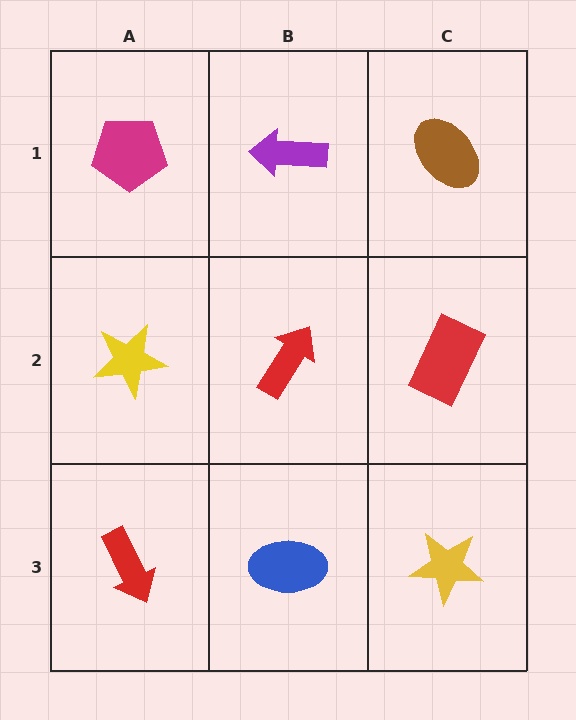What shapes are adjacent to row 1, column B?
A red arrow (row 2, column B), a magenta pentagon (row 1, column A), a brown ellipse (row 1, column C).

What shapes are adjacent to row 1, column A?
A yellow star (row 2, column A), a purple arrow (row 1, column B).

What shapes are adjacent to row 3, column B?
A red arrow (row 2, column B), a red arrow (row 3, column A), a yellow star (row 3, column C).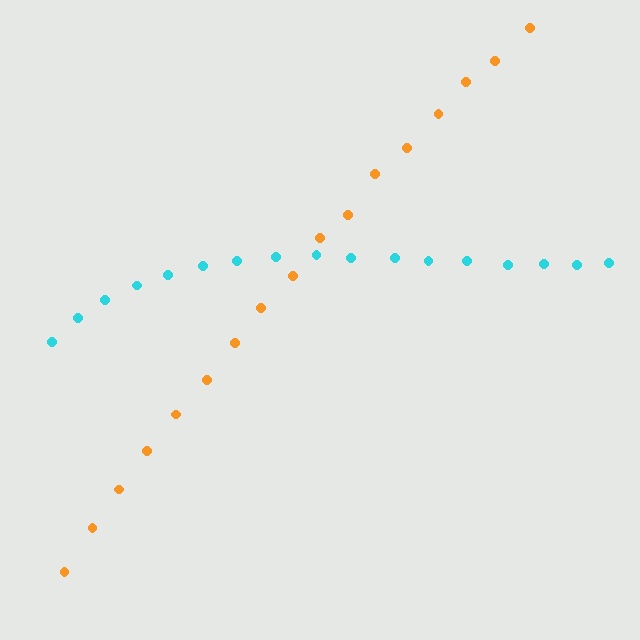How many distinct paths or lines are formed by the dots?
There are 2 distinct paths.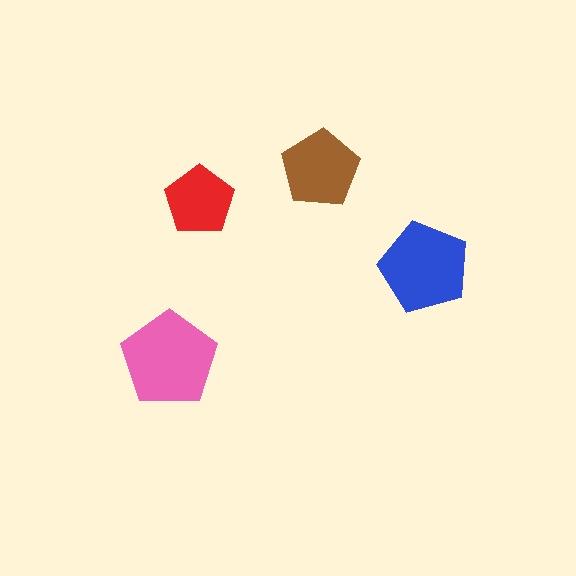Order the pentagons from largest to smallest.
the pink one, the blue one, the brown one, the red one.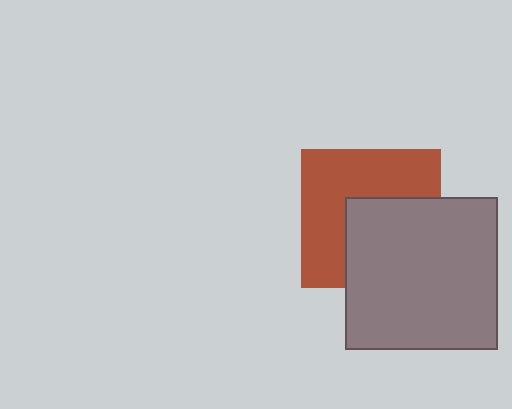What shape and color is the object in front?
The object in front is a gray square.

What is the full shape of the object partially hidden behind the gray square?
The partially hidden object is a brown square.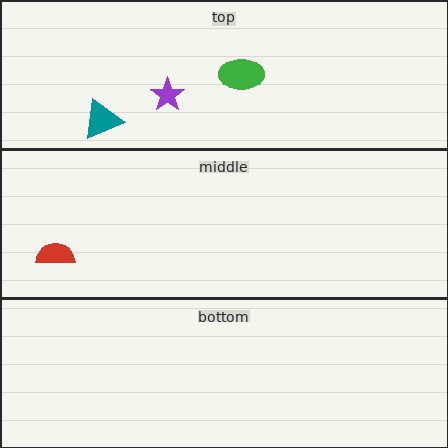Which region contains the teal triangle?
The top region.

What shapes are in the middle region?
The red semicircle.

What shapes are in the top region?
The purple star, the teal triangle, the green ellipse.